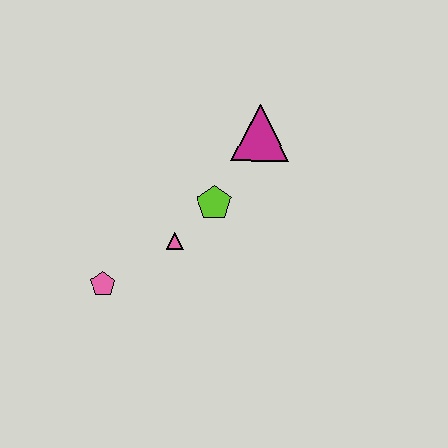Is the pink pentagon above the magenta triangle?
No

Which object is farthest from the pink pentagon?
The magenta triangle is farthest from the pink pentagon.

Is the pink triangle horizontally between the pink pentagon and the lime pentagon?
Yes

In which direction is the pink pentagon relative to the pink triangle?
The pink pentagon is to the left of the pink triangle.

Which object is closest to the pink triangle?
The lime pentagon is closest to the pink triangle.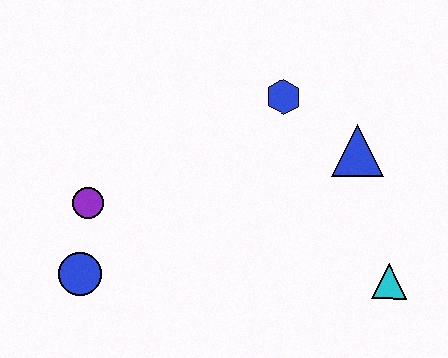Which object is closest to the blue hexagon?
The blue triangle is closest to the blue hexagon.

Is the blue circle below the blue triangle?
Yes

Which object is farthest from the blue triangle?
The blue circle is farthest from the blue triangle.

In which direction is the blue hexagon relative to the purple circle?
The blue hexagon is to the right of the purple circle.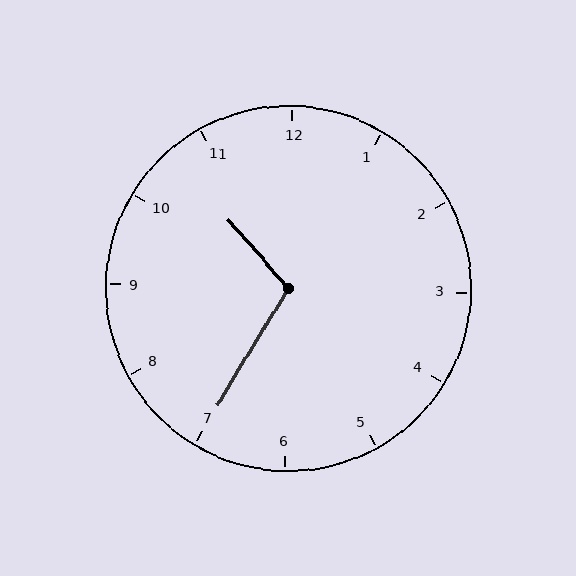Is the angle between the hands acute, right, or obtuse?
It is obtuse.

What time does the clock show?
10:35.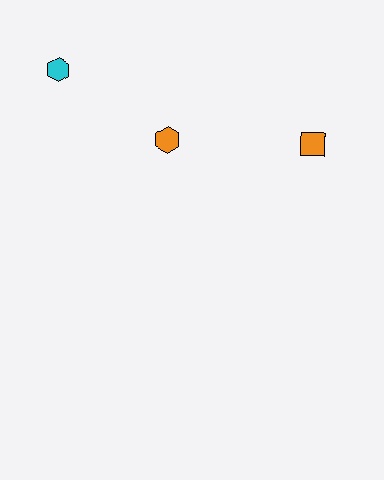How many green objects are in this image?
There are no green objects.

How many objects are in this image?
There are 3 objects.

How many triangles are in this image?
There are no triangles.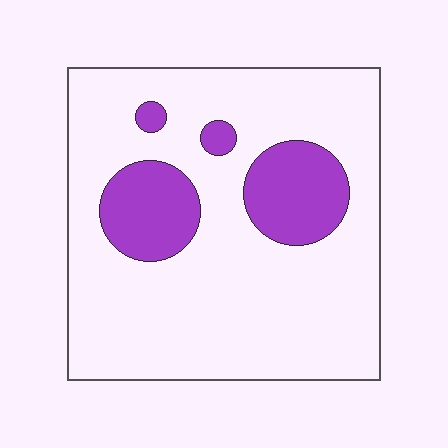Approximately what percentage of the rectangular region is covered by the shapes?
Approximately 20%.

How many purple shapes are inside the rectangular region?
4.